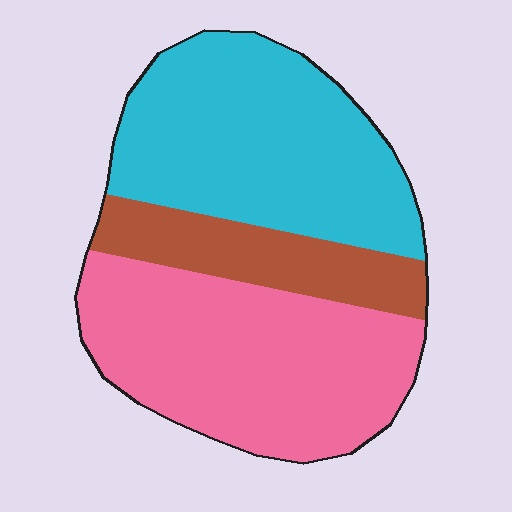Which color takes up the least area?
Brown, at roughly 15%.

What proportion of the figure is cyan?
Cyan takes up about two fifths (2/5) of the figure.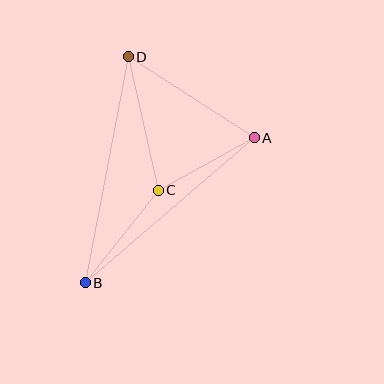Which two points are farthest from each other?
Points B and D are farthest from each other.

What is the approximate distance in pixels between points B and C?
The distance between B and C is approximately 118 pixels.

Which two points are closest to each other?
Points A and C are closest to each other.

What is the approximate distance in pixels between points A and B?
The distance between A and B is approximately 223 pixels.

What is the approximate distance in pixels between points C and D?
The distance between C and D is approximately 137 pixels.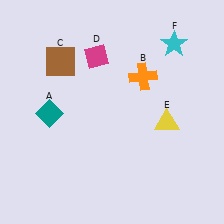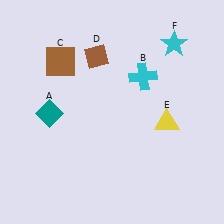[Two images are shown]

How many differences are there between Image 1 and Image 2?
There are 2 differences between the two images.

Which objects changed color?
B changed from orange to cyan. D changed from magenta to brown.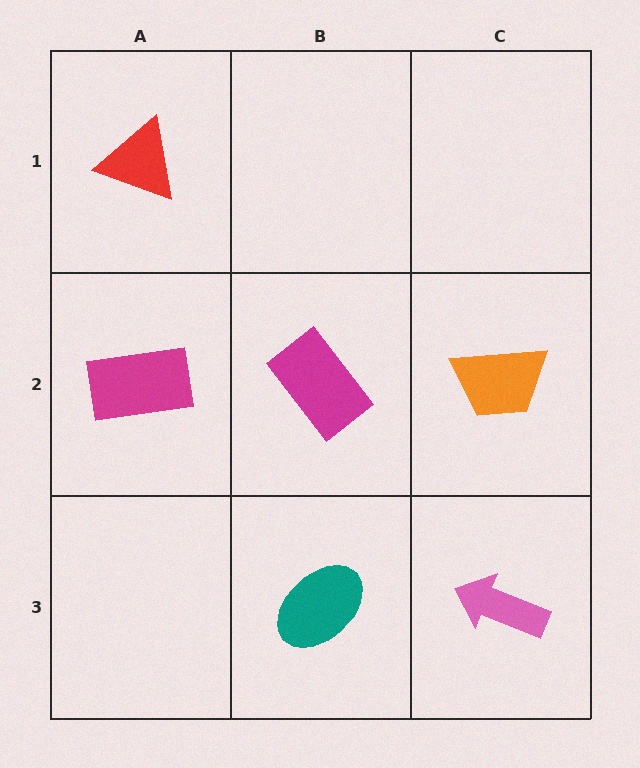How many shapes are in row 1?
1 shape.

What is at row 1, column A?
A red triangle.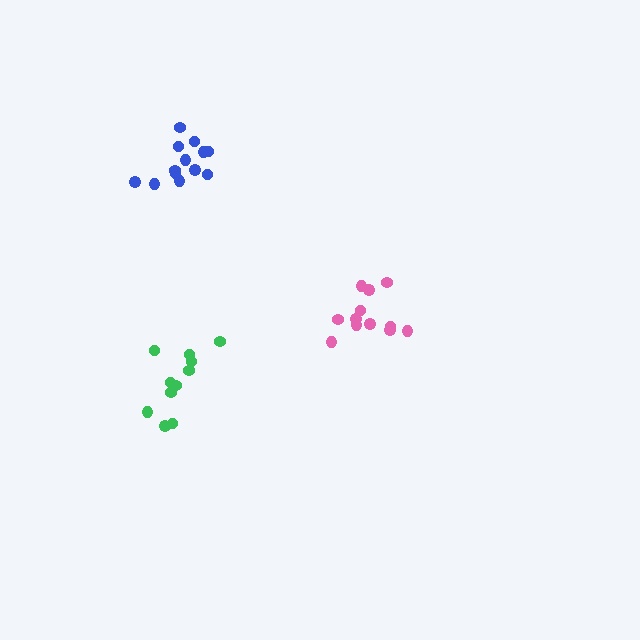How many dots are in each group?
Group 1: 12 dots, Group 2: 11 dots, Group 3: 13 dots (36 total).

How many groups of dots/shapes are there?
There are 3 groups.